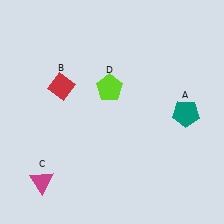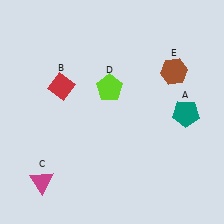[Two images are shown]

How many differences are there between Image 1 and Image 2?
There is 1 difference between the two images.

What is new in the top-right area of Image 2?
A brown hexagon (E) was added in the top-right area of Image 2.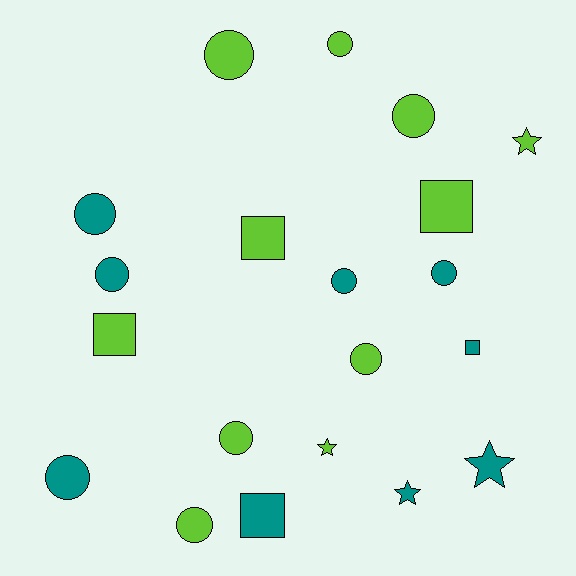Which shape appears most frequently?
Circle, with 11 objects.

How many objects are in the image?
There are 20 objects.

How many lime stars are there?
There are 2 lime stars.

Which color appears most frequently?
Lime, with 11 objects.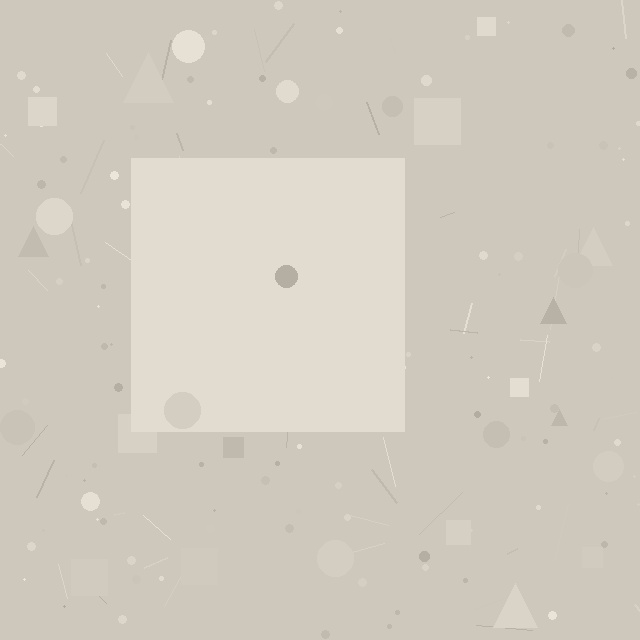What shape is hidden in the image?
A square is hidden in the image.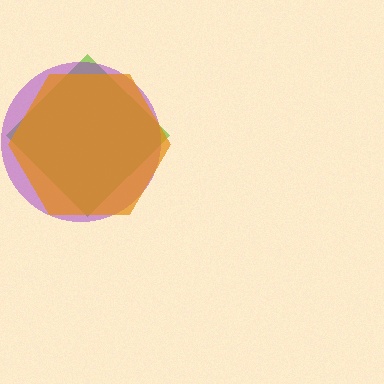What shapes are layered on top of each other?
The layered shapes are: a lime diamond, a purple circle, an orange hexagon.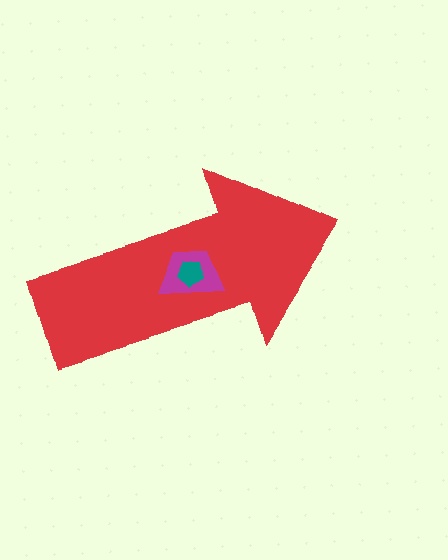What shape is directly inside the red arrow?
The magenta trapezoid.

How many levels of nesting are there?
3.